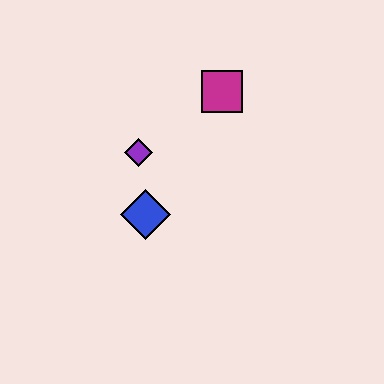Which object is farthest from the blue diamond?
The magenta square is farthest from the blue diamond.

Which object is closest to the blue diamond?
The purple diamond is closest to the blue diamond.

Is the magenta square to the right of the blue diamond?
Yes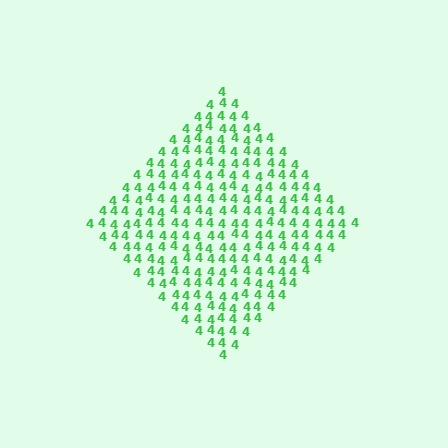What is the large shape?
The large shape is a diamond.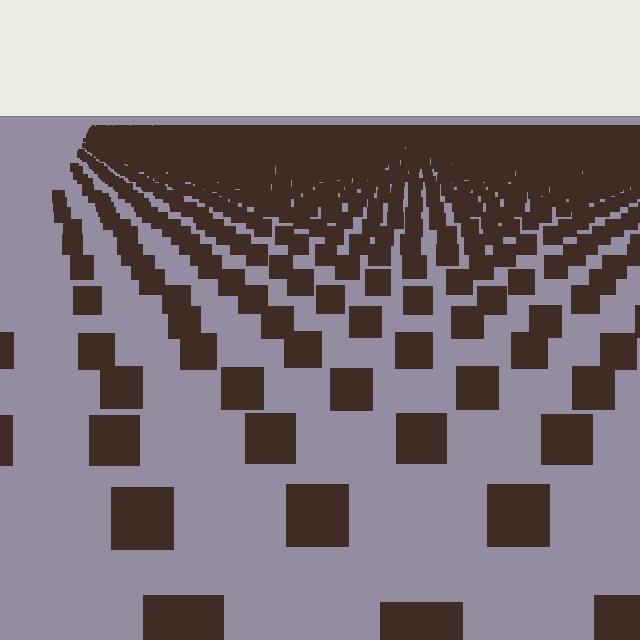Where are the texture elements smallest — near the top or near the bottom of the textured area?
Near the top.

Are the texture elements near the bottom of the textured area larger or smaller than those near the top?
Larger. Near the bottom, elements are closer to the viewer and appear at a bigger on-screen size.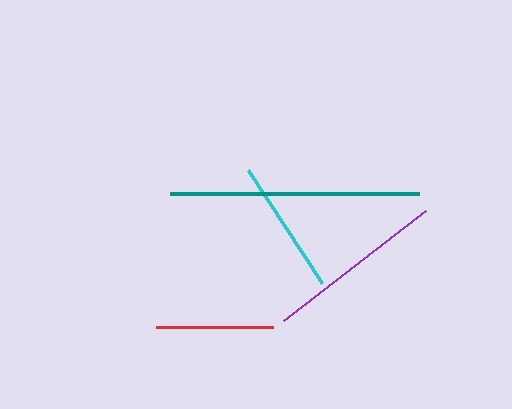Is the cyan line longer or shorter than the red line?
The cyan line is longer than the red line.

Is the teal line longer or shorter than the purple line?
The teal line is longer than the purple line.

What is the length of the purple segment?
The purple segment is approximately 179 pixels long.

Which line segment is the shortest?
The red line is the shortest at approximately 116 pixels.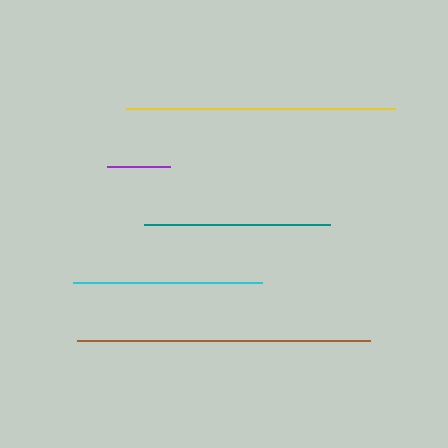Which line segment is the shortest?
The purple line is the shortest at approximately 62 pixels.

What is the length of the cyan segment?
The cyan segment is approximately 189 pixels long.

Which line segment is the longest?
The brown line is the longest at approximately 292 pixels.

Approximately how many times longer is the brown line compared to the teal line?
The brown line is approximately 1.6 times the length of the teal line.